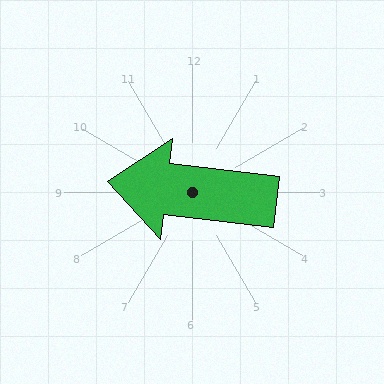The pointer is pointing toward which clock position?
Roughly 9 o'clock.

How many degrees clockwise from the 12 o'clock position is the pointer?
Approximately 277 degrees.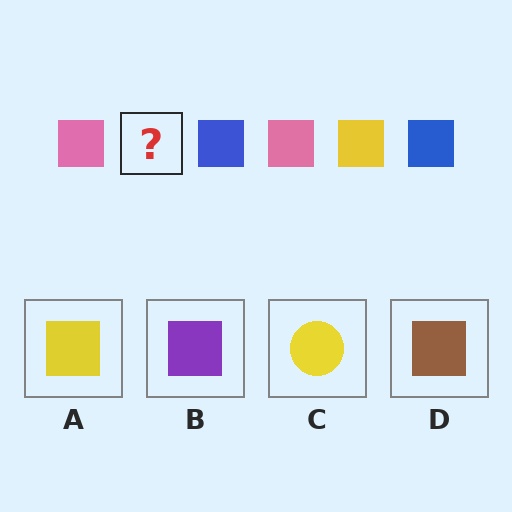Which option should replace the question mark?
Option A.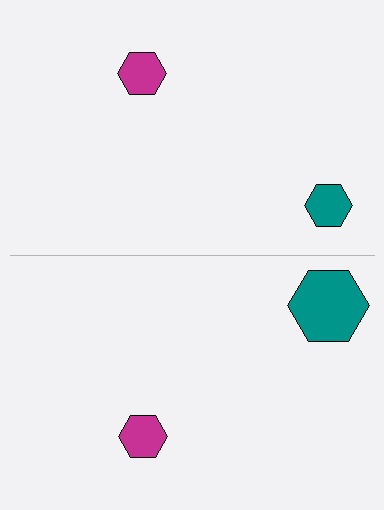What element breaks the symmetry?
The teal hexagon on the bottom side has a different size than its mirror counterpart.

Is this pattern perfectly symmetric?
No, the pattern is not perfectly symmetric. The teal hexagon on the bottom side has a different size than its mirror counterpart.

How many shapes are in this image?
There are 4 shapes in this image.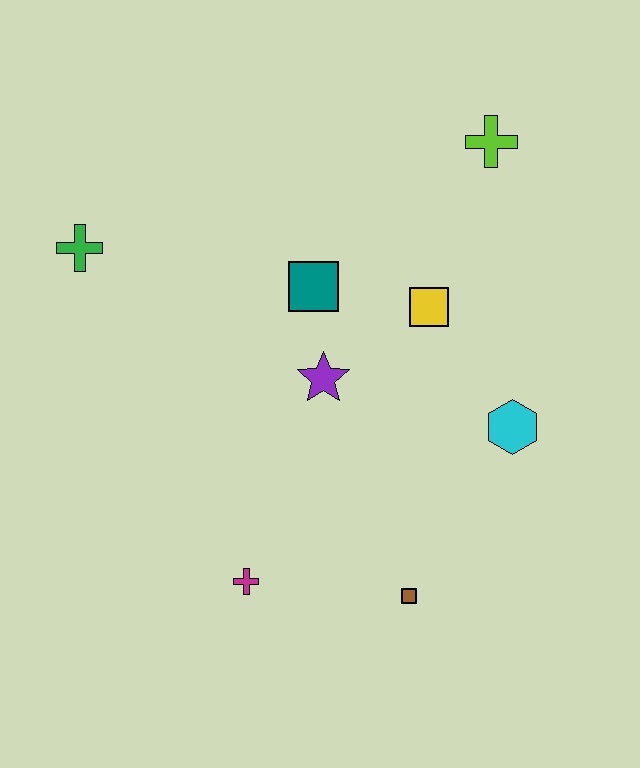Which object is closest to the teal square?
The purple star is closest to the teal square.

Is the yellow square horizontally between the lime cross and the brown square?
Yes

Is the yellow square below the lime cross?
Yes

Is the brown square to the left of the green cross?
No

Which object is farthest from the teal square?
The brown square is farthest from the teal square.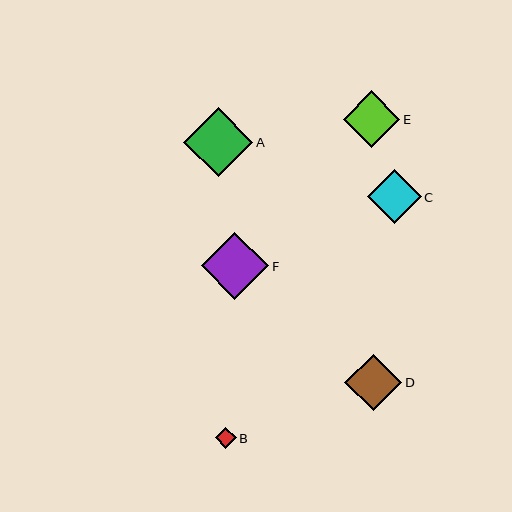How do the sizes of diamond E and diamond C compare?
Diamond E and diamond C are approximately the same size.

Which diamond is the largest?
Diamond A is the largest with a size of approximately 69 pixels.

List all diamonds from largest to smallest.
From largest to smallest: A, F, D, E, C, B.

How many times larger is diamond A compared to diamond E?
Diamond A is approximately 1.2 times the size of diamond E.